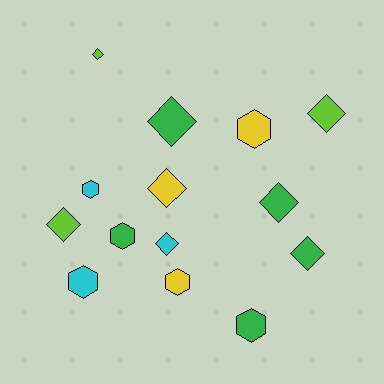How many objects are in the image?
There are 14 objects.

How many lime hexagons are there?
There are no lime hexagons.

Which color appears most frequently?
Green, with 5 objects.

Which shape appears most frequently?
Diamond, with 8 objects.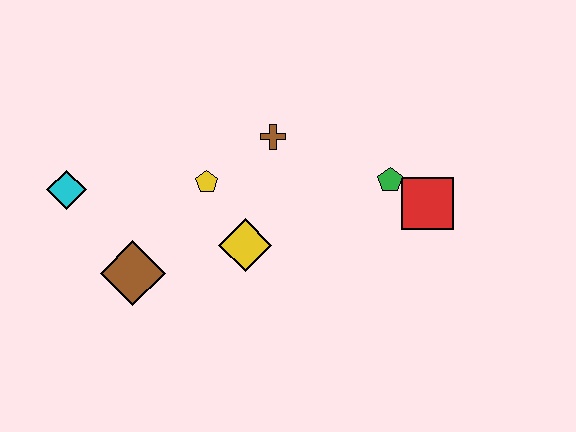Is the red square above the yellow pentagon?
No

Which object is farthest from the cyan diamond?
The red square is farthest from the cyan diamond.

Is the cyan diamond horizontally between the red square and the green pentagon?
No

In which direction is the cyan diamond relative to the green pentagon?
The cyan diamond is to the left of the green pentagon.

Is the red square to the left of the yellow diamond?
No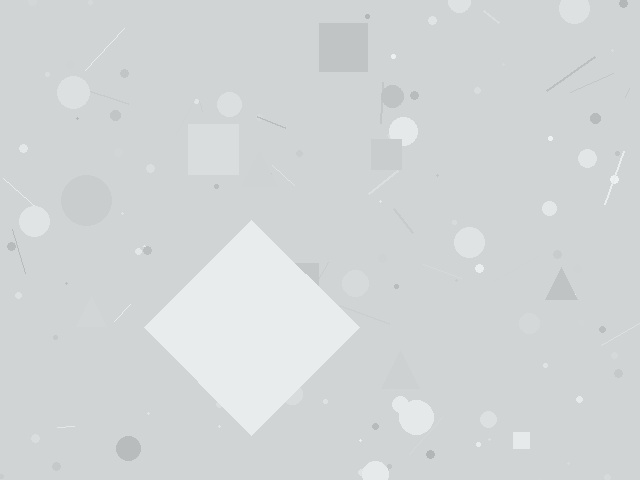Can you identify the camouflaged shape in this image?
The camouflaged shape is a diamond.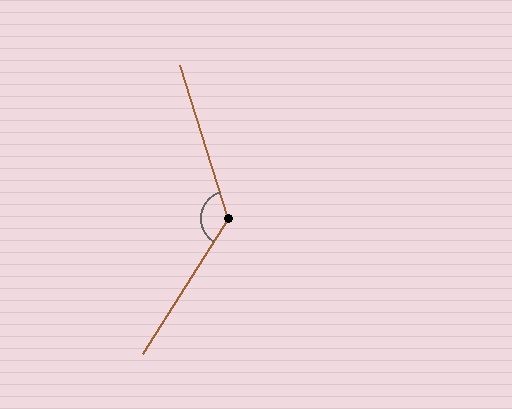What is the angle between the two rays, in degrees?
Approximately 130 degrees.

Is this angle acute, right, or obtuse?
It is obtuse.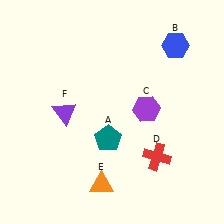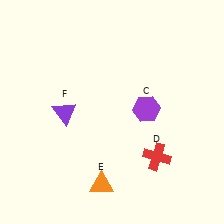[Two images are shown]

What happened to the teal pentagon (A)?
The teal pentagon (A) was removed in Image 2. It was in the bottom-left area of Image 1.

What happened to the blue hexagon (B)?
The blue hexagon (B) was removed in Image 2. It was in the top-right area of Image 1.